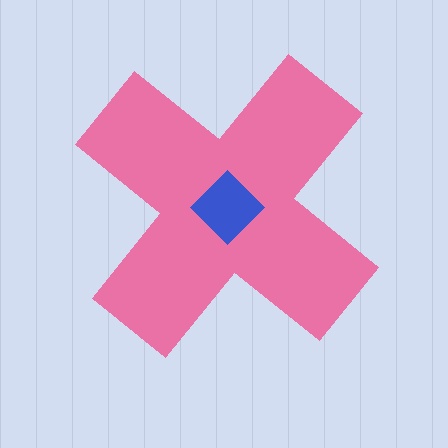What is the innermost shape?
The blue diamond.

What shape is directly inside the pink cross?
The blue diamond.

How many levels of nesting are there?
2.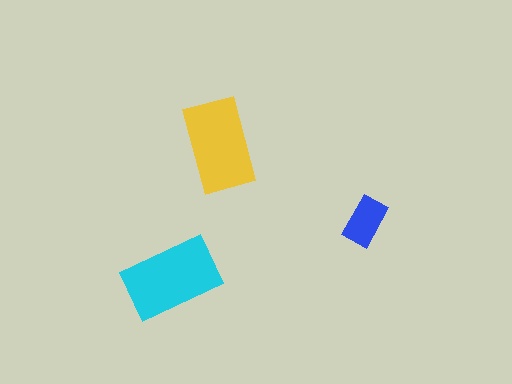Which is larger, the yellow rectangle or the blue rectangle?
The yellow one.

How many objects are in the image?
There are 3 objects in the image.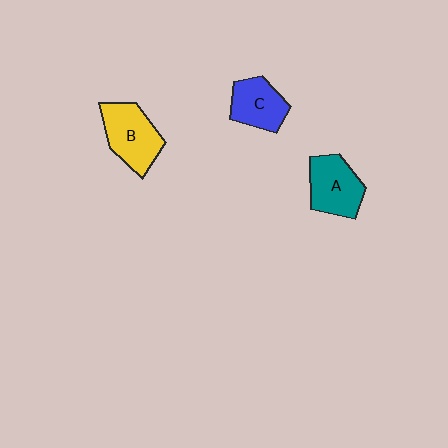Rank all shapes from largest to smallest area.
From largest to smallest: B (yellow), A (teal), C (blue).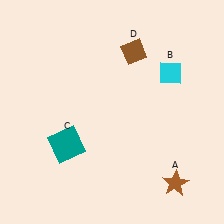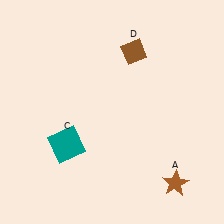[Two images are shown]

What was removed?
The cyan diamond (B) was removed in Image 2.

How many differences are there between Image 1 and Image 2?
There is 1 difference between the two images.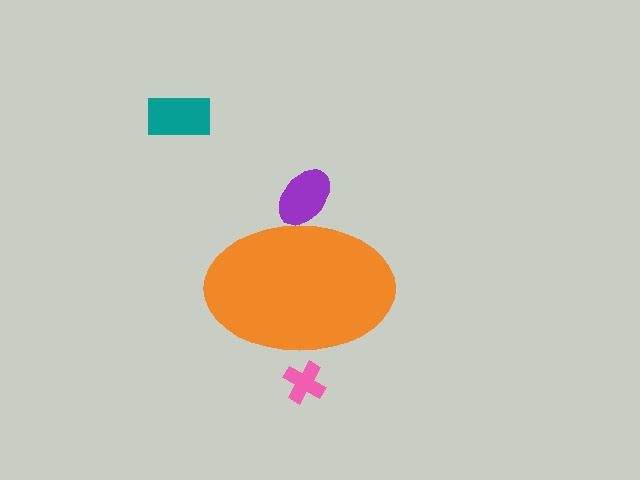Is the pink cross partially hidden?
Yes, the pink cross is partially hidden behind the orange ellipse.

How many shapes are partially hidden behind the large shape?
2 shapes are partially hidden.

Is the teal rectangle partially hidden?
No, the teal rectangle is fully visible.